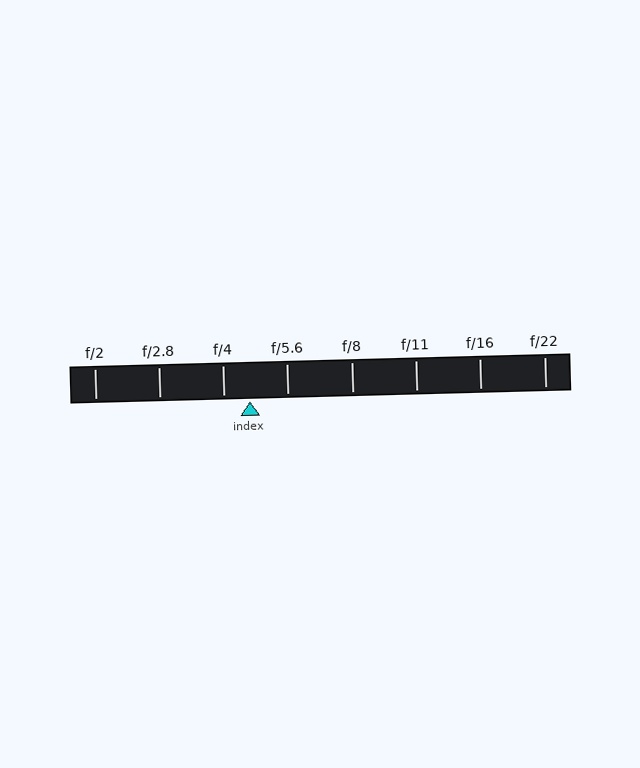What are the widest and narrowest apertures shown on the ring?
The widest aperture shown is f/2 and the narrowest is f/22.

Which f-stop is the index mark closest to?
The index mark is closest to f/4.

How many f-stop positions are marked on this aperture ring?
There are 8 f-stop positions marked.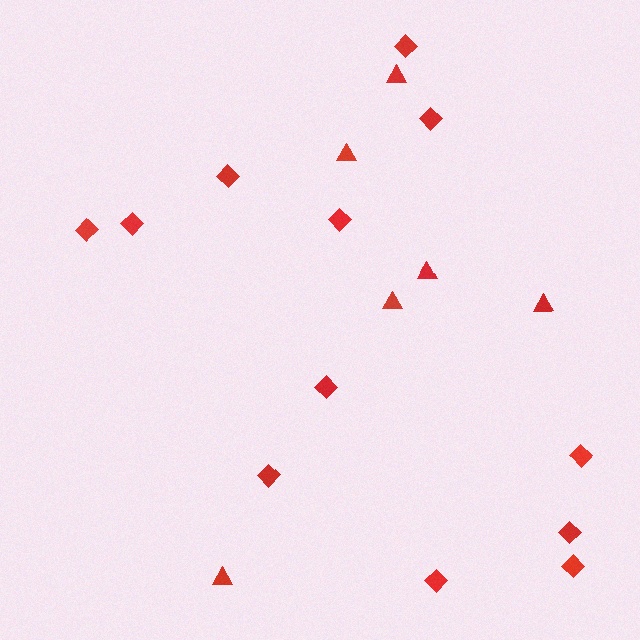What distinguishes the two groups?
There are 2 groups: one group of diamonds (12) and one group of triangles (6).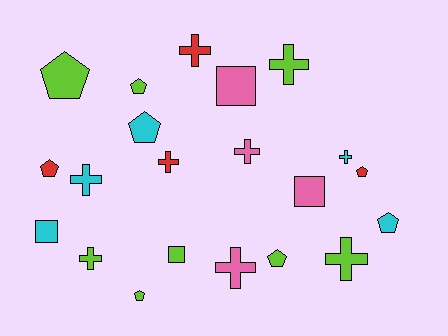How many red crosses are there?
There are 2 red crosses.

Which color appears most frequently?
Lime, with 8 objects.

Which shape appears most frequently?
Cross, with 9 objects.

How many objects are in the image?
There are 21 objects.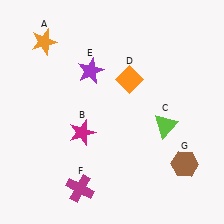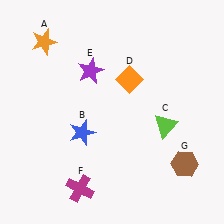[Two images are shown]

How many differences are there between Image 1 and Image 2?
There is 1 difference between the two images.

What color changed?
The star (B) changed from magenta in Image 1 to blue in Image 2.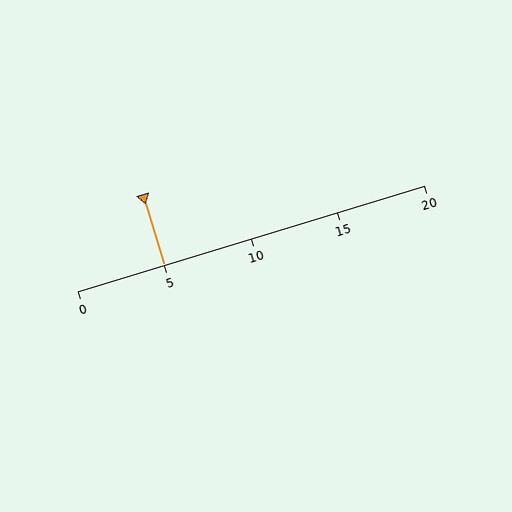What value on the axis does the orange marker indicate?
The marker indicates approximately 5.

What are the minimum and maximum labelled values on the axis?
The axis runs from 0 to 20.